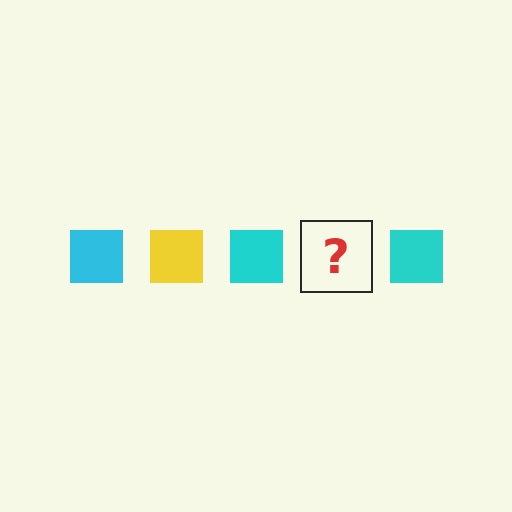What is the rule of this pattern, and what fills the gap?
The rule is that the pattern cycles through cyan, yellow squares. The gap should be filled with a yellow square.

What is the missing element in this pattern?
The missing element is a yellow square.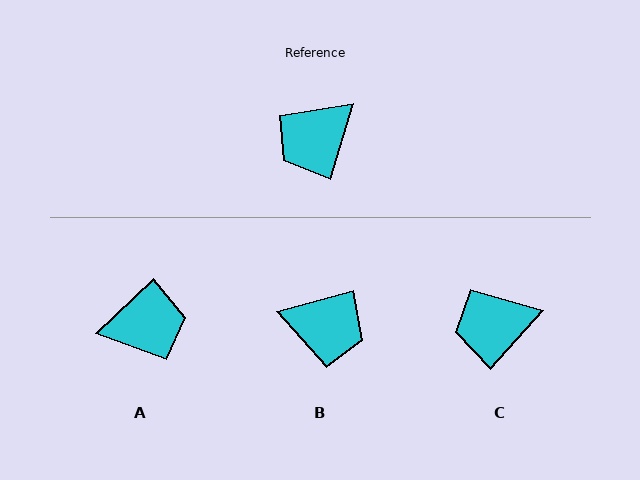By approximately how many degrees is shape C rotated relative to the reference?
Approximately 25 degrees clockwise.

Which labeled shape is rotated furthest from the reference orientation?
A, about 151 degrees away.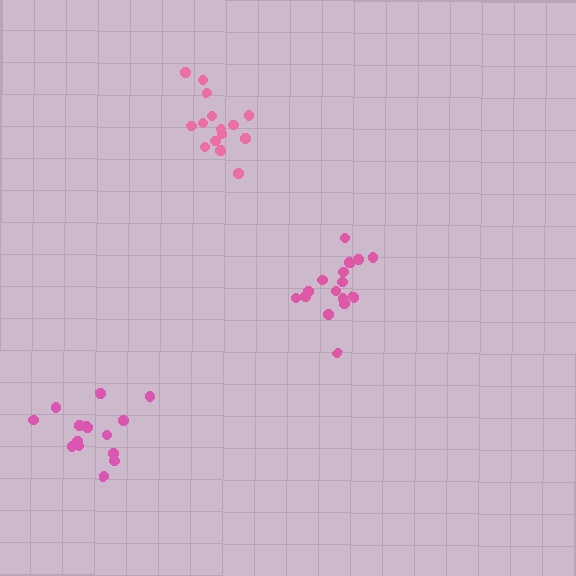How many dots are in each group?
Group 1: 16 dots, Group 2: 15 dots, Group 3: 15 dots (46 total).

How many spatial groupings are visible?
There are 3 spatial groupings.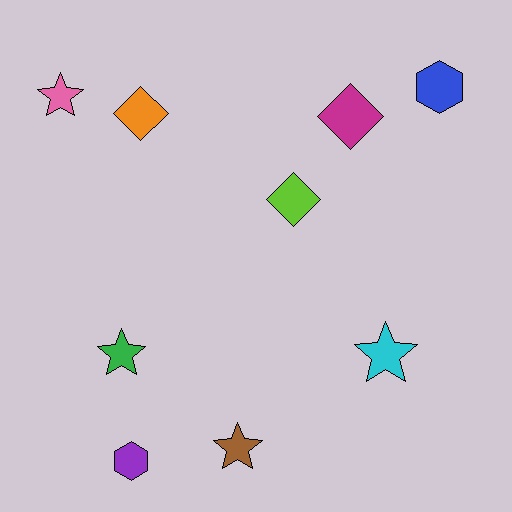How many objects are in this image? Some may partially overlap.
There are 9 objects.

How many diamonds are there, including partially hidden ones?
There are 3 diamonds.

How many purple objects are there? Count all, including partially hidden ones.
There is 1 purple object.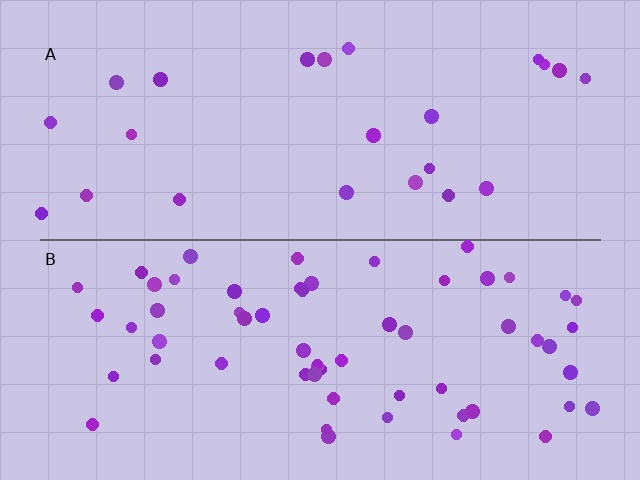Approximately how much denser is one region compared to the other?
Approximately 2.6× — region B over region A.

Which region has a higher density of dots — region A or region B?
B (the bottom).